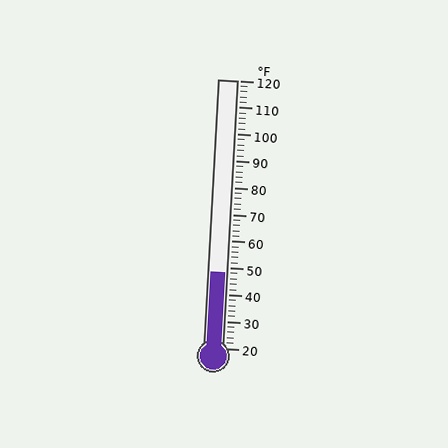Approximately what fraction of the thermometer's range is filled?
The thermometer is filled to approximately 30% of its range.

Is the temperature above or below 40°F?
The temperature is above 40°F.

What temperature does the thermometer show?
The thermometer shows approximately 48°F.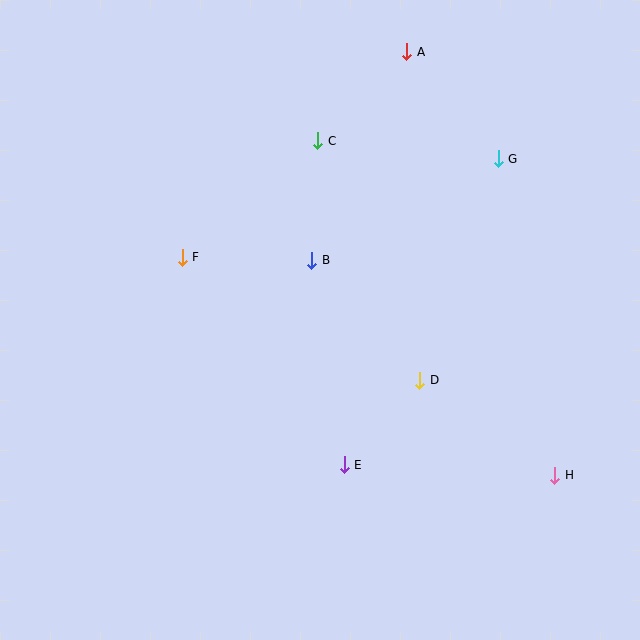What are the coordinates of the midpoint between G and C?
The midpoint between G and C is at (408, 150).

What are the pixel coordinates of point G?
Point G is at (498, 159).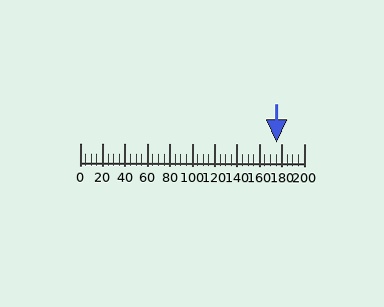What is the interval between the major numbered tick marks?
The major tick marks are spaced 20 units apart.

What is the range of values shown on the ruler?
The ruler shows values from 0 to 200.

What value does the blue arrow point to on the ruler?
The blue arrow points to approximately 175.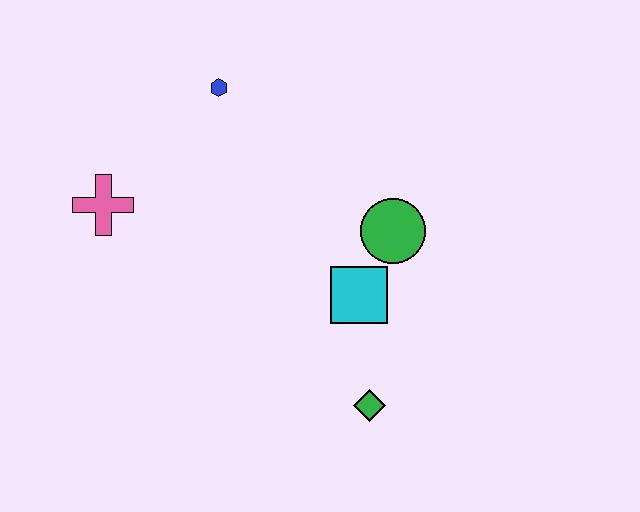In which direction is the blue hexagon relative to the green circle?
The blue hexagon is to the left of the green circle.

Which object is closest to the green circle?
The cyan square is closest to the green circle.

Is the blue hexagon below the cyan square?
No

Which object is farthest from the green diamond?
The blue hexagon is farthest from the green diamond.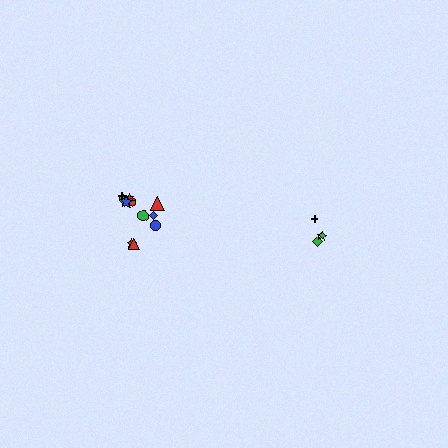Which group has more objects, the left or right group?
The left group.